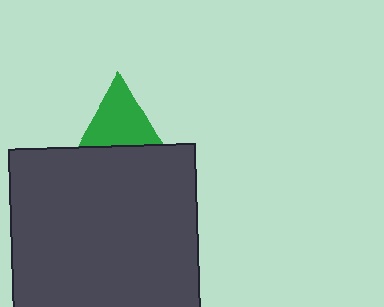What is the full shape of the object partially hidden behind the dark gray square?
The partially hidden object is a green triangle.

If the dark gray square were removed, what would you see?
You would see the complete green triangle.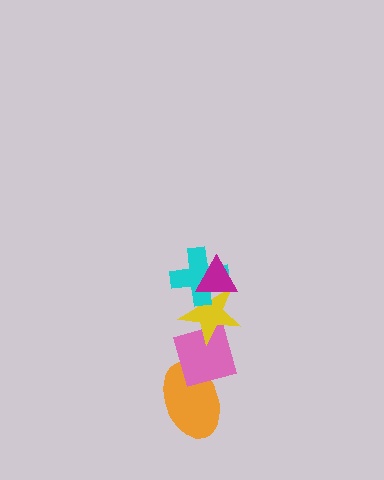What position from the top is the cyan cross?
The cyan cross is 2nd from the top.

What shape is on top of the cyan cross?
The magenta triangle is on top of the cyan cross.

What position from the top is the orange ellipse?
The orange ellipse is 5th from the top.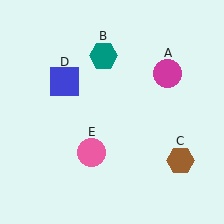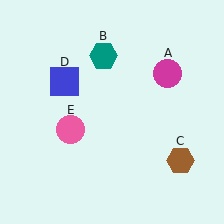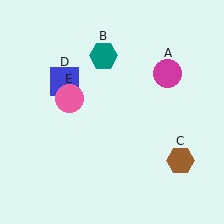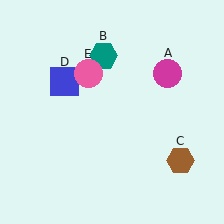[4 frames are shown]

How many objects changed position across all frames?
1 object changed position: pink circle (object E).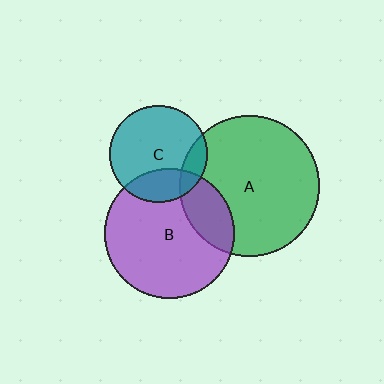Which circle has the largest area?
Circle A (green).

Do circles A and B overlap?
Yes.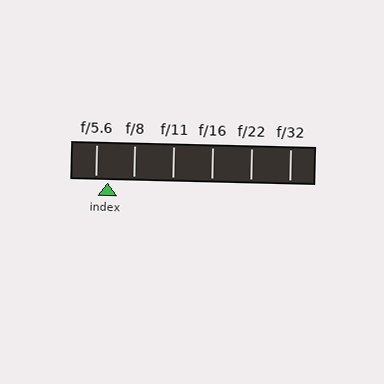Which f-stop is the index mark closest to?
The index mark is closest to f/5.6.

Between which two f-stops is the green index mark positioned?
The index mark is between f/5.6 and f/8.